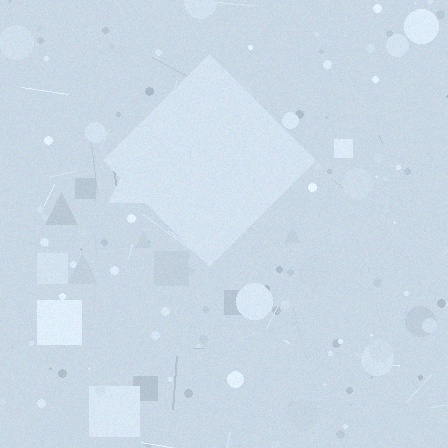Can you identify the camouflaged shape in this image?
The camouflaged shape is a diamond.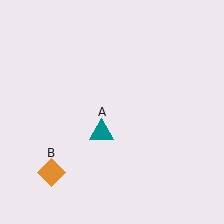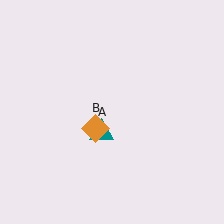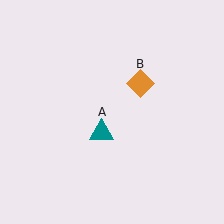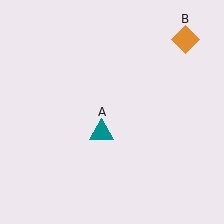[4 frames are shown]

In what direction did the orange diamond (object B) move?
The orange diamond (object B) moved up and to the right.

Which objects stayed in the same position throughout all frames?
Teal triangle (object A) remained stationary.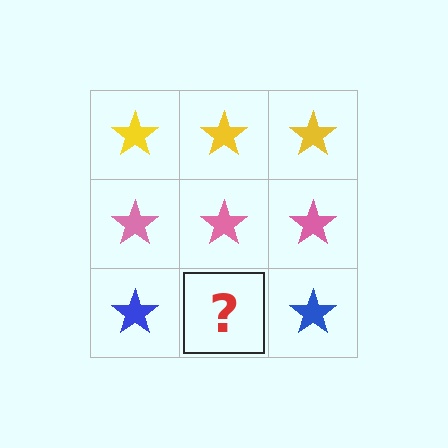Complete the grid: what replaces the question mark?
The question mark should be replaced with a blue star.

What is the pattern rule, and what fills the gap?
The rule is that each row has a consistent color. The gap should be filled with a blue star.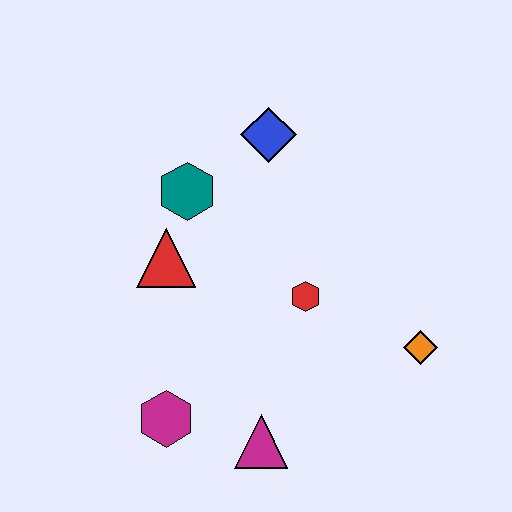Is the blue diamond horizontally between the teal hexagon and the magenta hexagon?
No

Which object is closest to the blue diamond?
The teal hexagon is closest to the blue diamond.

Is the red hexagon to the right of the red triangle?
Yes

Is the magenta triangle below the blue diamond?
Yes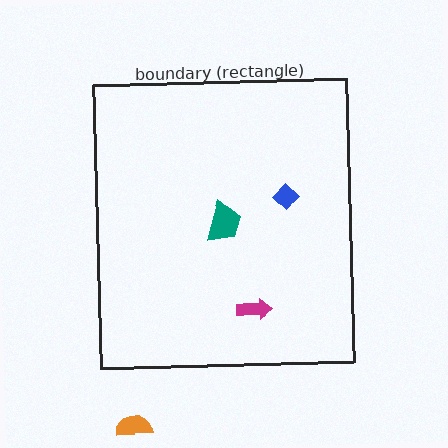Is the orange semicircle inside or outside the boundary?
Outside.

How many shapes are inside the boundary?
3 inside, 1 outside.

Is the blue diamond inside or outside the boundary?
Inside.